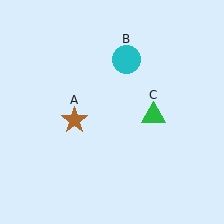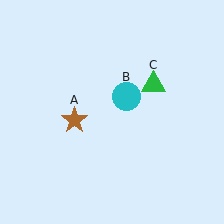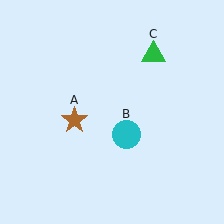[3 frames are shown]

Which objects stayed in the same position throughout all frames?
Brown star (object A) remained stationary.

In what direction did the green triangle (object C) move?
The green triangle (object C) moved up.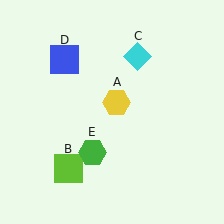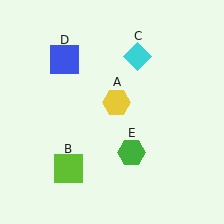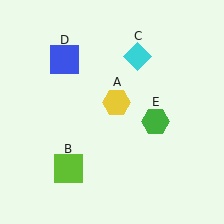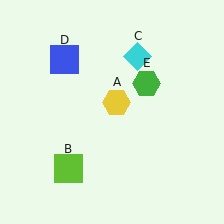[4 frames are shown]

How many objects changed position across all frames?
1 object changed position: green hexagon (object E).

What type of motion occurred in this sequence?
The green hexagon (object E) rotated counterclockwise around the center of the scene.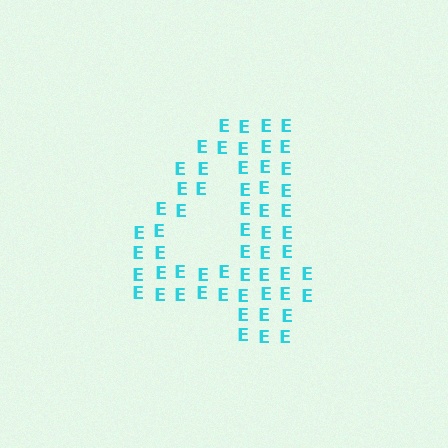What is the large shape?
The large shape is the digit 4.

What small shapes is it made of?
It is made of small letter E's.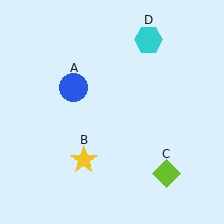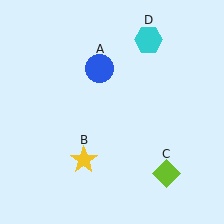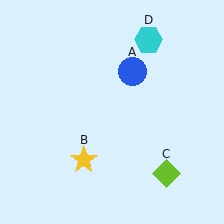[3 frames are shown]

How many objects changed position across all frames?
1 object changed position: blue circle (object A).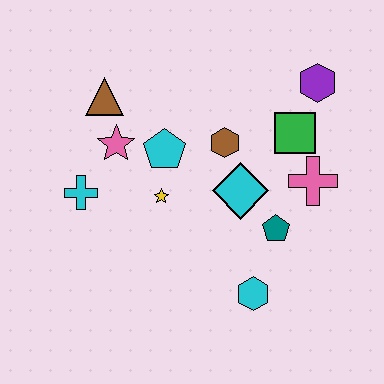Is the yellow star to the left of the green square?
Yes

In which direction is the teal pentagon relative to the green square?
The teal pentagon is below the green square.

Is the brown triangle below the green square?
No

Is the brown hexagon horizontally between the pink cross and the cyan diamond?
No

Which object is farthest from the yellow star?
The purple hexagon is farthest from the yellow star.